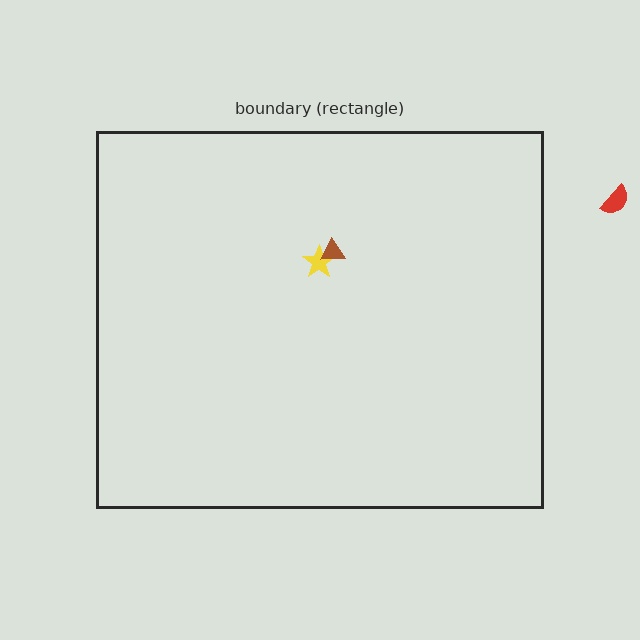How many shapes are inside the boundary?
2 inside, 1 outside.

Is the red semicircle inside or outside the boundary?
Outside.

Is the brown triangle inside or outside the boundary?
Inside.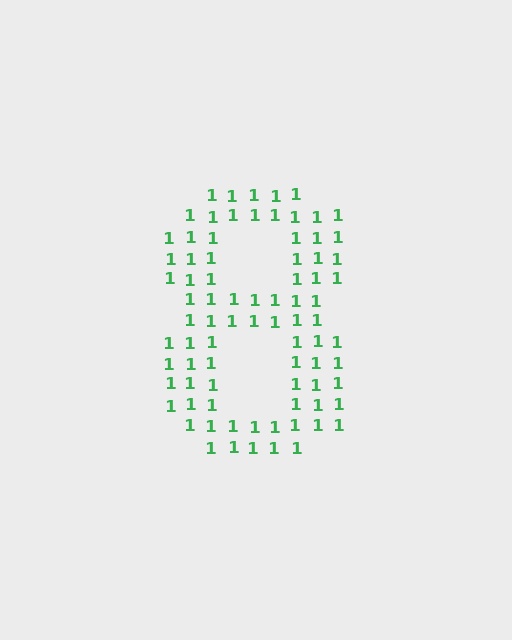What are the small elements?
The small elements are digit 1's.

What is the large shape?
The large shape is the digit 8.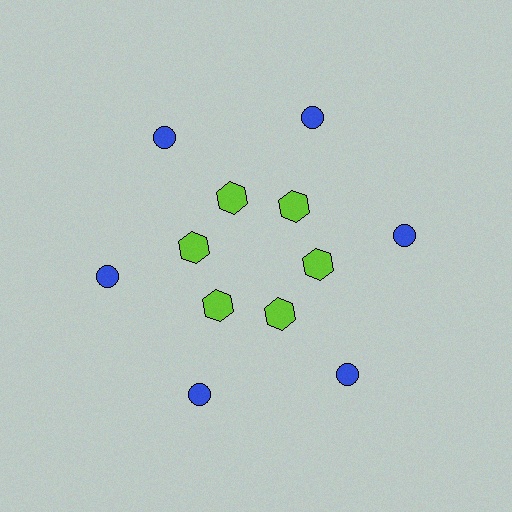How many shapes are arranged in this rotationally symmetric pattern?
There are 12 shapes, arranged in 6 groups of 2.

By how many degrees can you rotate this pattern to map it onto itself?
The pattern maps onto itself every 60 degrees of rotation.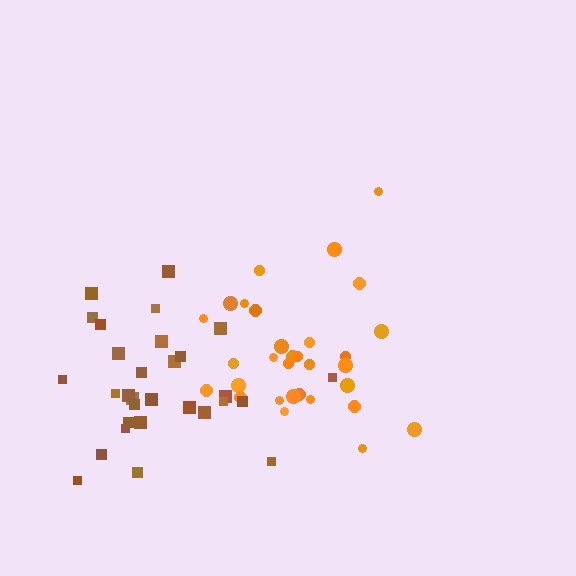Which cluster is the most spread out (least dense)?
Brown.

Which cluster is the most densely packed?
Orange.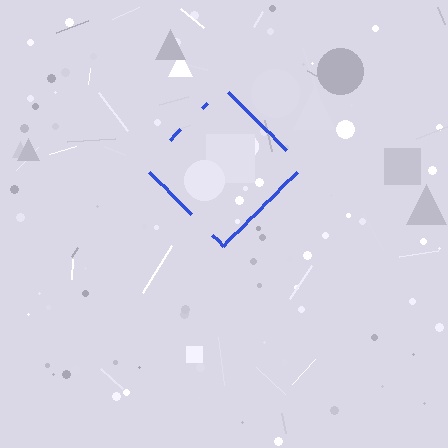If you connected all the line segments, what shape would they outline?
They would outline a diamond.